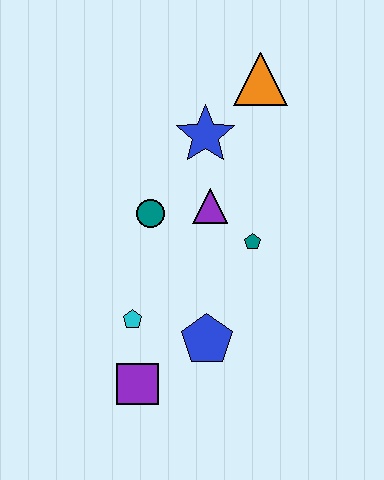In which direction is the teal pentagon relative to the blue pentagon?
The teal pentagon is above the blue pentagon.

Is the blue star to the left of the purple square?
No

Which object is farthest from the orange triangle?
The purple square is farthest from the orange triangle.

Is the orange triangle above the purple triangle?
Yes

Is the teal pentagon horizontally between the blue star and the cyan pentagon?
No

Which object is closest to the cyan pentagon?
The purple square is closest to the cyan pentagon.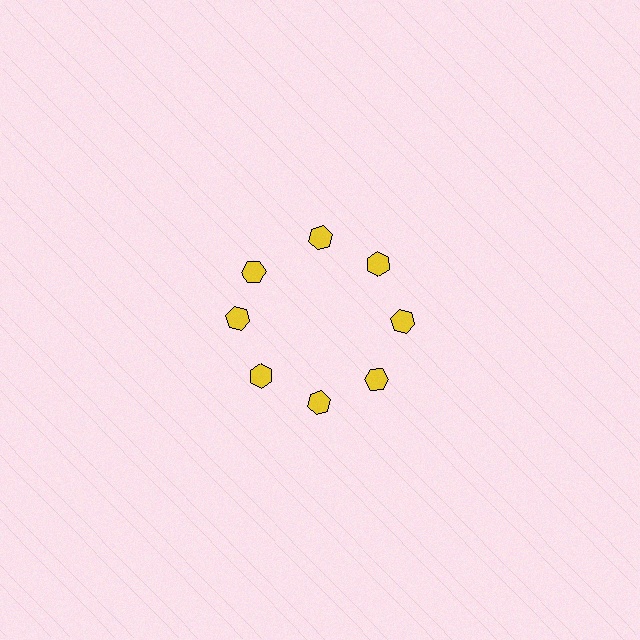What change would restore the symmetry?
The symmetry would be restored by rotating it back into even spacing with its neighbors so that all 8 hexagons sit at equal angles and equal distance from the center.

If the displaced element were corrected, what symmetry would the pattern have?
It would have 8-fold rotational symmetry — the pattern would map onto itself every 45 degrees.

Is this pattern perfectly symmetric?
No. The 8 yellow hexagons are arranged in a ring, but one element near the 10 o'clock position is rotated out of alignment along the ring, breaking the 8-fold rotational symmetry.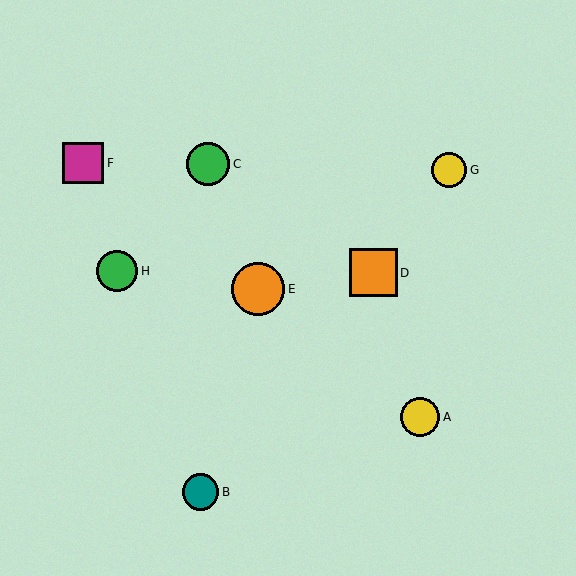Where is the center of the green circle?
The center of the green circle is at (117, 271).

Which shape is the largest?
The orange circle (labeled E) is the largest.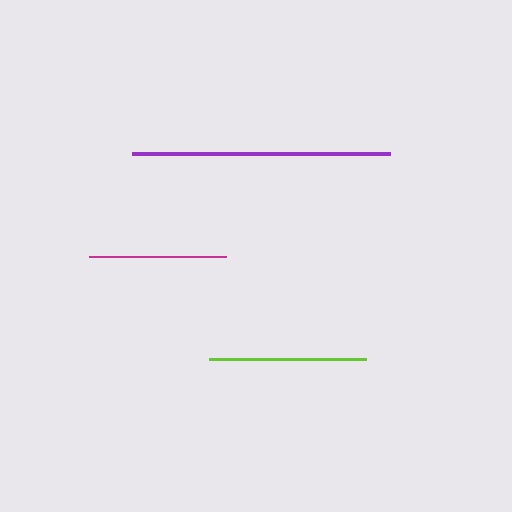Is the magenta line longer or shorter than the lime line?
The lime line is longer than the magenta line.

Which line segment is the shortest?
The magenta line is the shortest at approximately 138 pixels.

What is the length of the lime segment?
The lime segment is approximately 157 pixels long.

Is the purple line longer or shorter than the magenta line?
The purple line is longer than the magenta line.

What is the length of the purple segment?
The purple segment is approximately 257 pixels long.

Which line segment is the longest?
The purple line is the longest at approximately 257 pixels.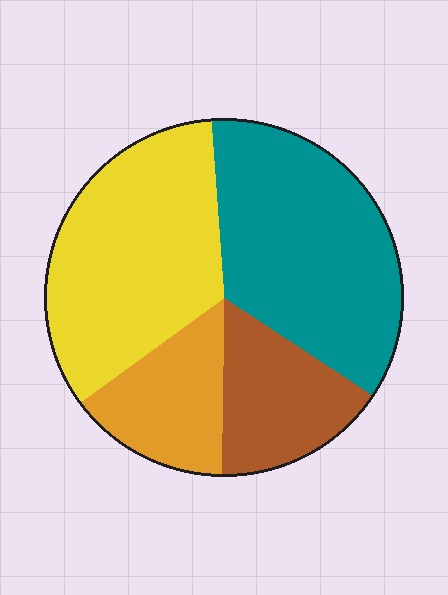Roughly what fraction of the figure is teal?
Teal covers around 35% of the figure.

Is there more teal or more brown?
Teal.